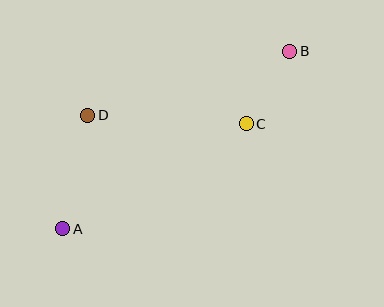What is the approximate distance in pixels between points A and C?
The distance between A and C is approximately 211 pixels.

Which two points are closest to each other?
Points B and C are closest to each other.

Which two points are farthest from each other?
Points A and B are farthest from each other.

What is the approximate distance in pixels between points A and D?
The distance between A and D is approximately 117 pixels.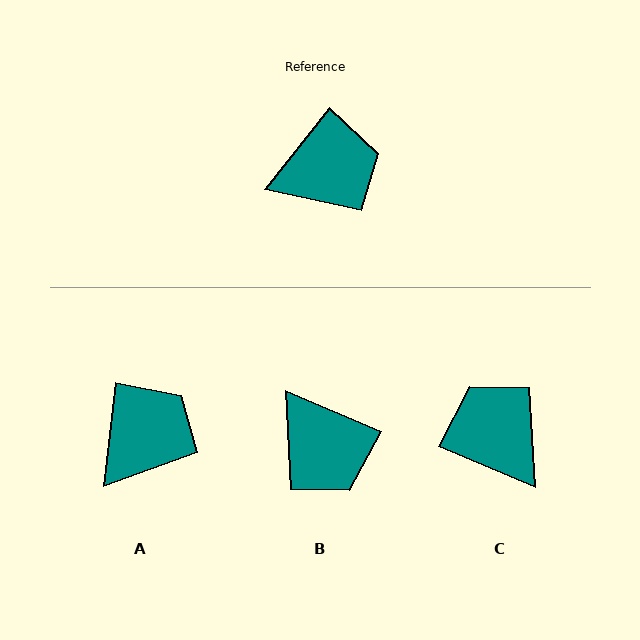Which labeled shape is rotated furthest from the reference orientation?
C, about 105 degrees away.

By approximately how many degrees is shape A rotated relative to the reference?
Approximately 32 degrees counter-clockwise.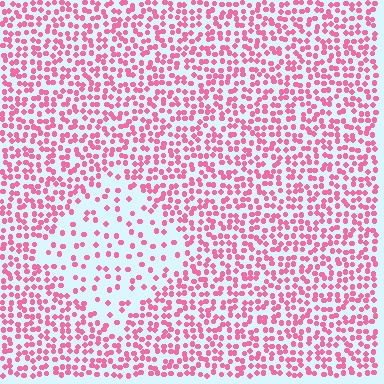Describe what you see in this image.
The image contains small pink elements arranged at two different densities. A diamond-shaped region is visible where the elements are less densely packed than the surrounding area.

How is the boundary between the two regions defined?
The boundary is defined by a change in element density (approximately 2.4x ratio). All elements are the same color, size, and shape.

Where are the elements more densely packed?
The elements are more densely packed outside the diamond boundary.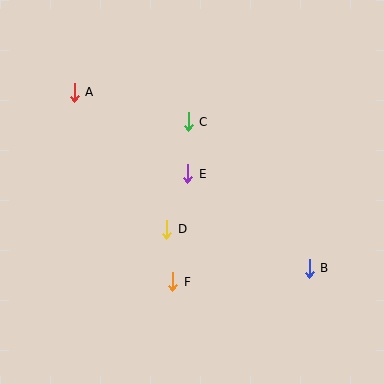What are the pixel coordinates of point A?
Point A is at (74, 92).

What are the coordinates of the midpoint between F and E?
The midpoint between F and E is at (180, 228).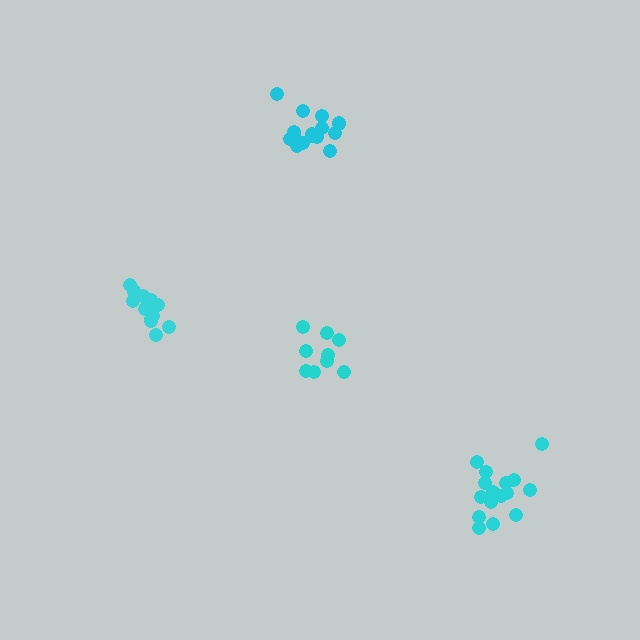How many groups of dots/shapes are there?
There are 4 groups.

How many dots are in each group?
Group 1: 10 dots, Group 2: 16 dots, Group 3: 15 dots, Group 4: 12 dots (53 total).